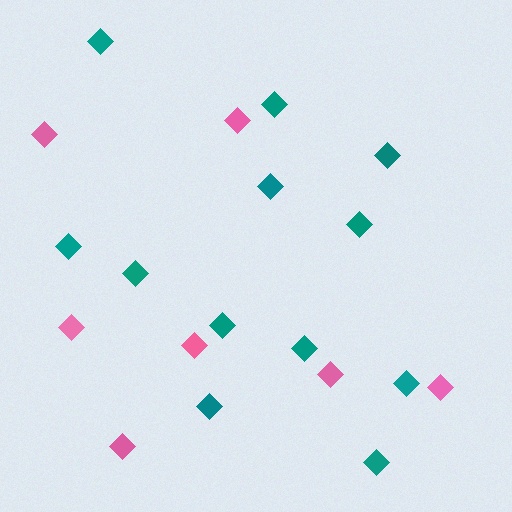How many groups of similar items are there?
There are 2 groups: one group of pink diamonds (7) and one group of teal diamonds (12).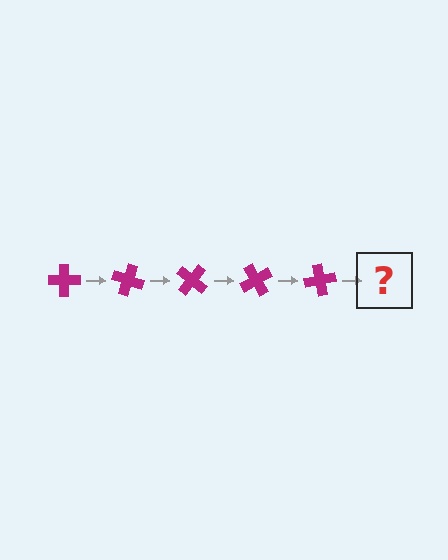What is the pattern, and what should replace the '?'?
The pattern is that the cross rotates 20 degrees each step. The '?' should be a magenta cross rotated 100 degrees.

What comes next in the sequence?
The next element should be a magenta cross rotated 100 degrees.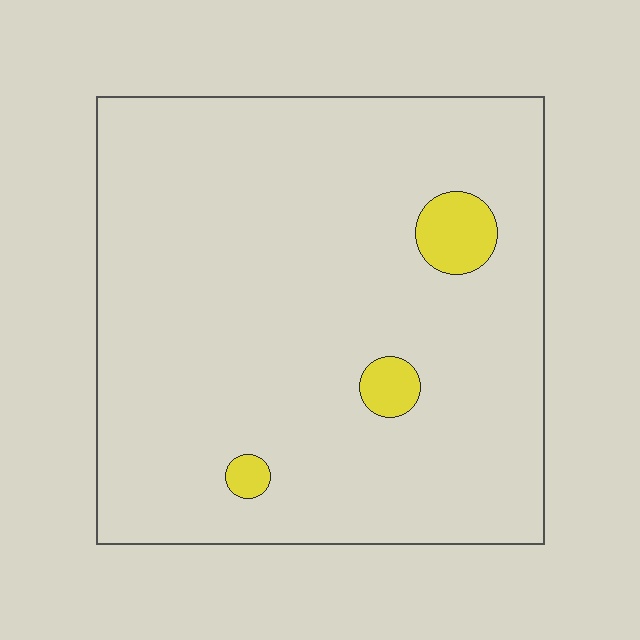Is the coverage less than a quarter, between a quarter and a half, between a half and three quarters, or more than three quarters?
Less than a quarter.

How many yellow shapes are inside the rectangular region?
3.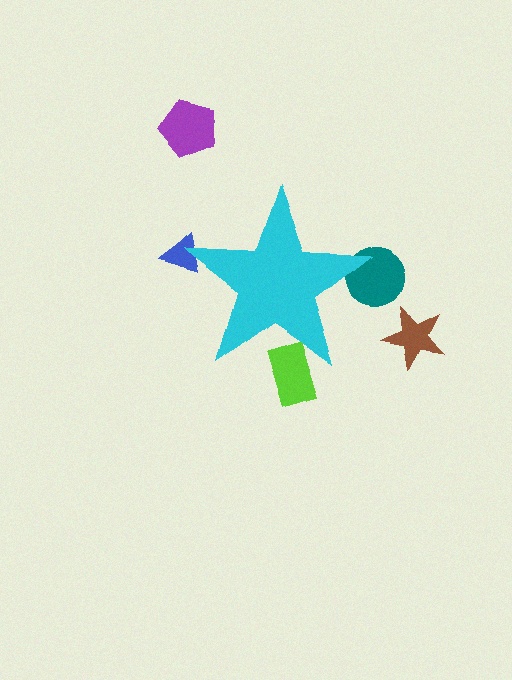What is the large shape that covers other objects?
A cyan star.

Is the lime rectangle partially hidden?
Yes, the lime rectangle is partially hidden behind the cyan star.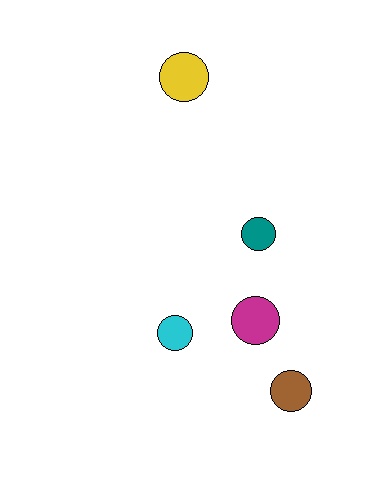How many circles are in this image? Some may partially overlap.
There are 5 circles.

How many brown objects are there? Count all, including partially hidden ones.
There is 1 brown object.